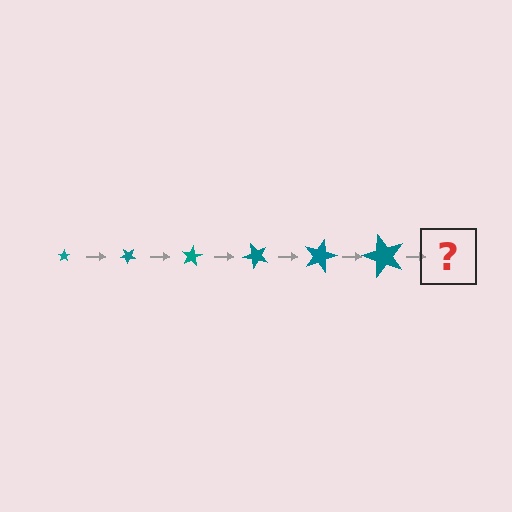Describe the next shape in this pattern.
It should be a star, larger than the previous one and rotated 240 degrees from the start.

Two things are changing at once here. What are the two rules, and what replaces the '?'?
The two rules are that the star grows larger each step and it rotates 40 degrees each step. The '?' should be a star, larger than the previous one and rotated 240 degrees from the start.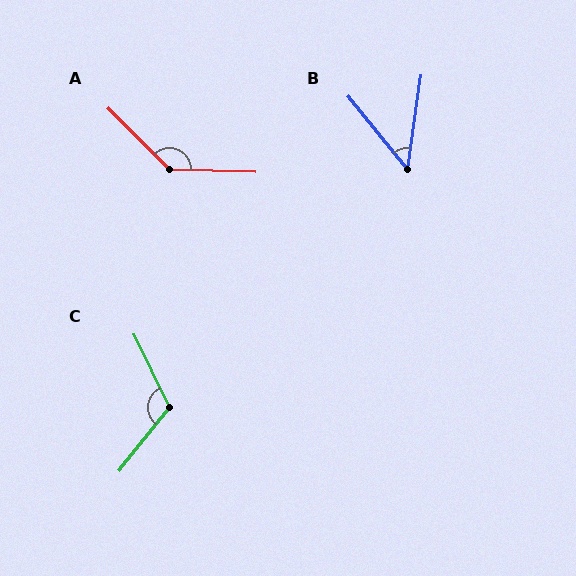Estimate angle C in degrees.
Approximately 116 degrees.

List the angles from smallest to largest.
B (47°), C (116°), A (137°).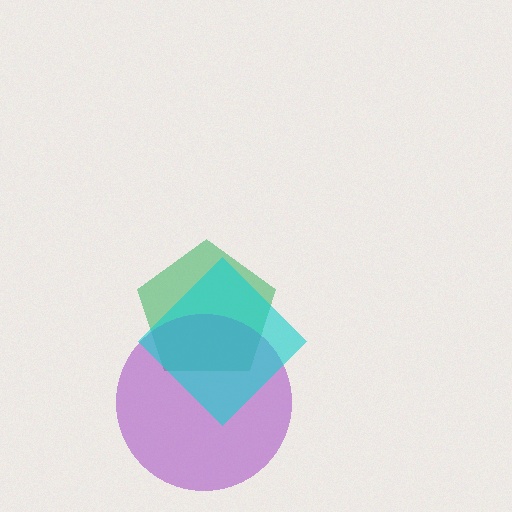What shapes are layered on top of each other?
The layered shapes are: a green pentagon, a purple circle, a cyan diamond.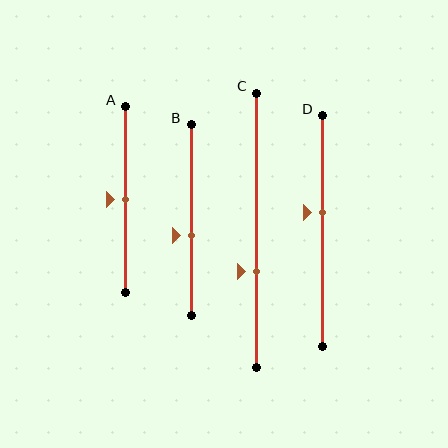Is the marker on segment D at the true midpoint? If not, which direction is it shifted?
No, the marker on segment D is shifted upward by about 8% of the segment length.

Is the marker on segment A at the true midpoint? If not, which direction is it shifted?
Yes, the marker on segment A is at the true midpoint.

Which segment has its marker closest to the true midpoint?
Segment A has its marker closest to the true midpoint.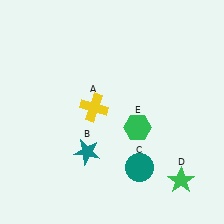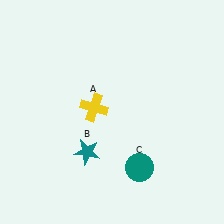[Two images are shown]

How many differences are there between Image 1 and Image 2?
There are 2 differences between the two images.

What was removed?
The green star (D), the green hexagon (E) were removed in Image 2.